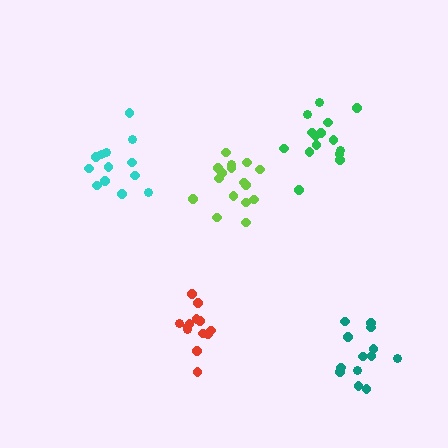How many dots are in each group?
Group 1: 13 dots, Group 2: 16 dots, Group 3: 13 dots, Group 4: 13 dots, Group 5: 15 dots (70 total).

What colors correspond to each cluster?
The clusters are colored: cyan, lime, red, teal, green.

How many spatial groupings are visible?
There are 5 spatial groupings.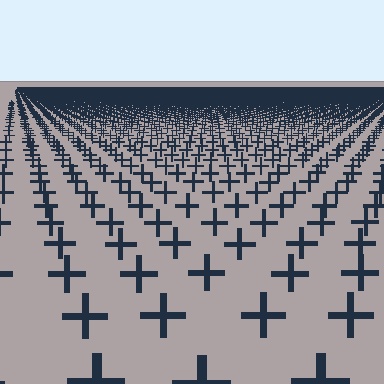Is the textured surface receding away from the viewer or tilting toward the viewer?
The surface is receding away from the viewer. Texture elements get smaller and denser toward the top.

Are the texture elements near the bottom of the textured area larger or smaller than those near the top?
Larger. Near the bottom, elements are closer to the viewer and appear at a bigger on-screen size.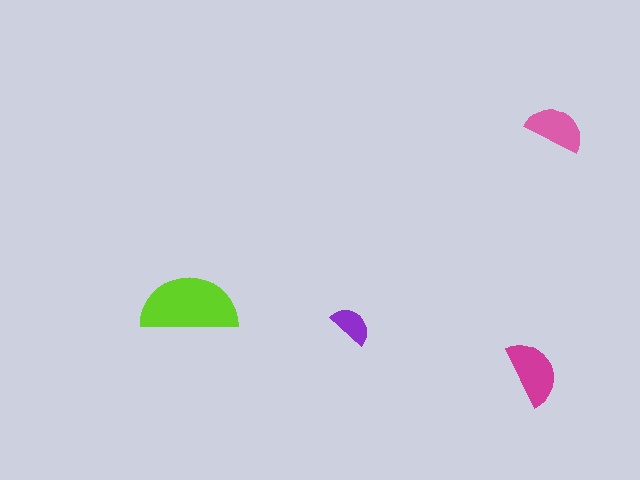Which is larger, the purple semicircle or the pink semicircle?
The pink one.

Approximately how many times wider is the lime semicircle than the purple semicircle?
About 2.5 times wider.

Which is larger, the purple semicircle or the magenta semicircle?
The magenta one.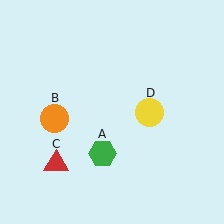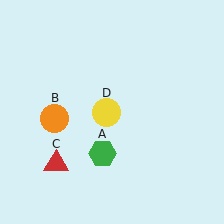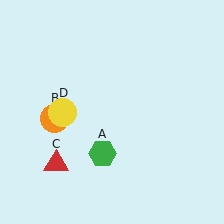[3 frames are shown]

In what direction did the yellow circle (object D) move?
The yellow circle (object D) moved left.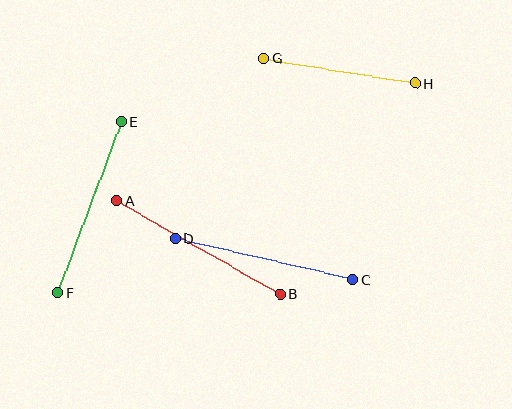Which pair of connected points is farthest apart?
Points A and B are farthest apart.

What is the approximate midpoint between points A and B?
The midpoint is at approximately (199, 247) pixels.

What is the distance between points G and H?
The distance is approximately 153 pixels.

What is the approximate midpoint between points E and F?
The midpoint is at approximately (89, 207) pixels.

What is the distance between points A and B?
The distance is approximately 188 pixels.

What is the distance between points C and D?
The distance is approximately 182 pixels.